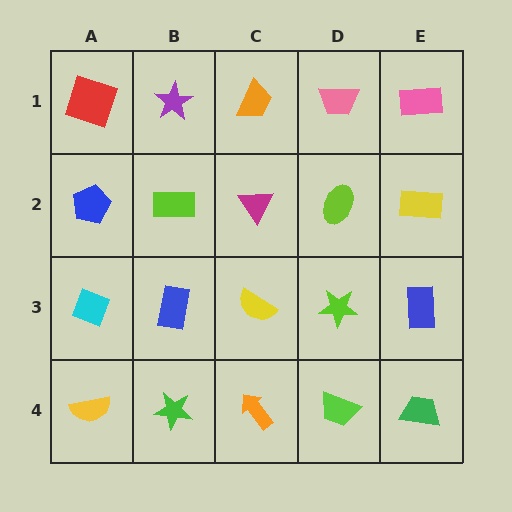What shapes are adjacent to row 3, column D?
A lime ellipse (row 2, column D), a lime trapezoid (row 4, column D), a yellow semicircle (row 3, column C), a blue rectangle (row 3, column E).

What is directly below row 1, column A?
A blue pentagon.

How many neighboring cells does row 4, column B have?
3.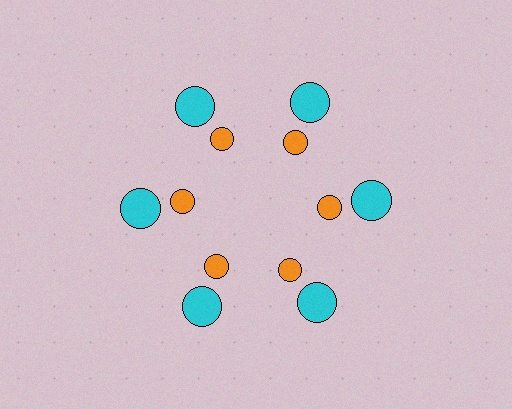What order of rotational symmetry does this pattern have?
This pattern has 6-fold rotational symmetry.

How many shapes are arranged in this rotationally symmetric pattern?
There are 12 shapes, arranged in 6 groups of 2.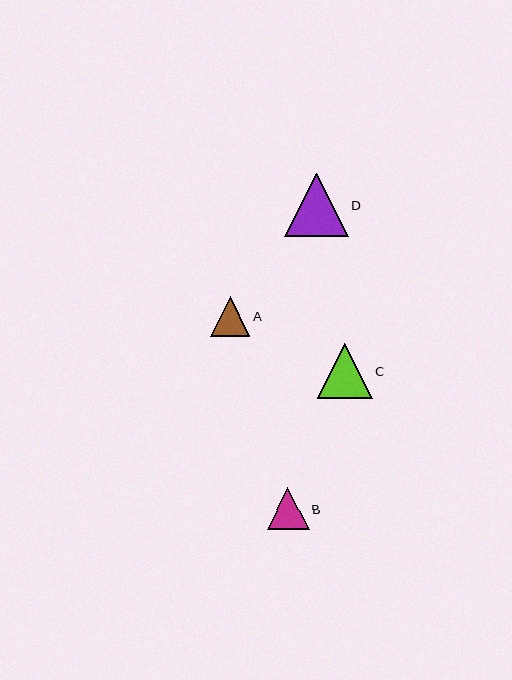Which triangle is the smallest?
Triangle A is the smallest with a size of approximately 39 pixels.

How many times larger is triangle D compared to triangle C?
Triangle D is approximately 1.2 times the size of triangle C.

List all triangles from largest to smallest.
From largest to smallest: D, C, B, A.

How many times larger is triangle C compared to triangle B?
Triangle C is approximately 1.3 times the size of triangle B.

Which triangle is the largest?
Triangle D is the largest with a size of approximately 64 pixels.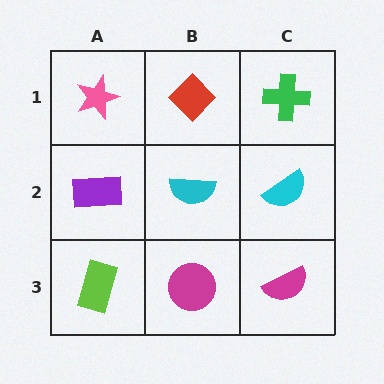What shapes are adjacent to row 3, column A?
A purple rectangle (row 2, column A), a magenta circle (row 3, column B).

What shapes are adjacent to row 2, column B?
A red diamond (row 1, column B), a magenta circle (row 3, column B), a purple rectangle (row 2, column A), a cyan semicircle (row 2, column C).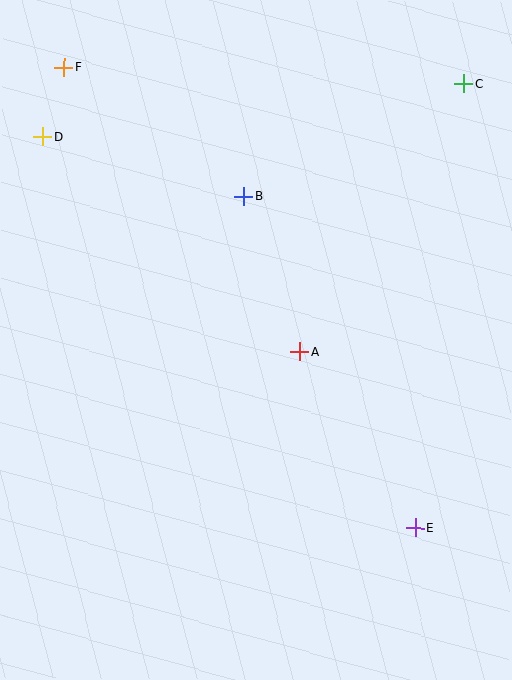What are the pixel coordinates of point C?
Point C is at (464, 84).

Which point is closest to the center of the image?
Point A at (300, 351) is closest to the center.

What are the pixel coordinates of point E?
Point E is at (416, 528).